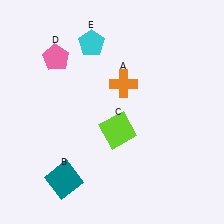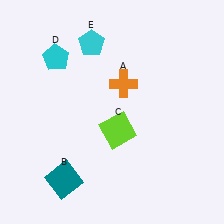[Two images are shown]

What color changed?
The pentagon (D) changed from pink in Image 1 to cyan in Image 2.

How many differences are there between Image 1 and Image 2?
There is 1 difference between the two images.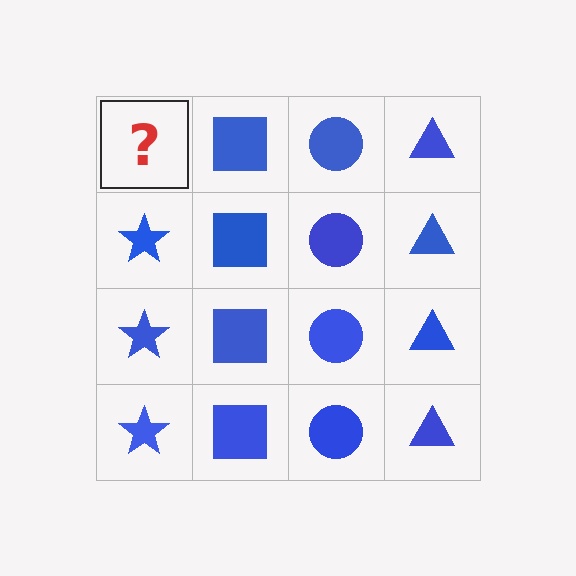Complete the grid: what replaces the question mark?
The question mark should be replaced with a blue star.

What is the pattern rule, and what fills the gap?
The rule is that each column has a consistent shape. The gap should be filled with a blue star.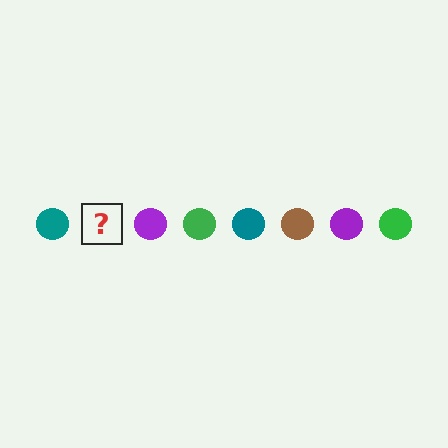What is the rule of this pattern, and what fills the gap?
The rule is that the pattern cycles through teal, brown, purple, green circles. The gap should be filled with a brown circle.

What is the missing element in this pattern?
The missing element is a brown circle.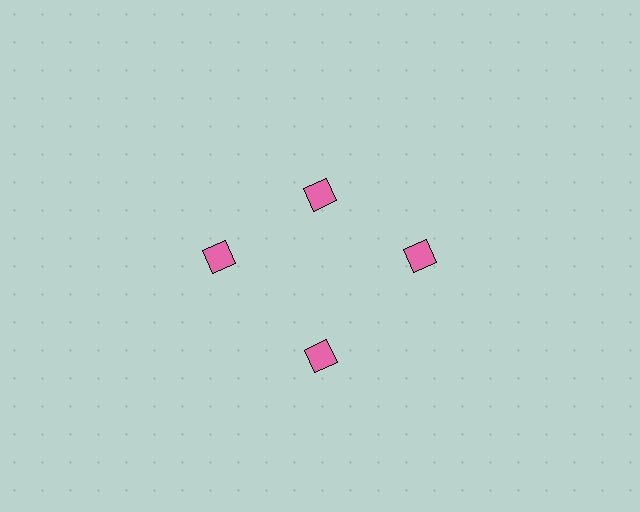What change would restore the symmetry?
The symmetry would be restored by moving it outward, back onto the ring so that all 4 diamonds sit at equal angles and equal distance from the center.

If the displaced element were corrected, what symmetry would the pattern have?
It would have 4-fold rotational symmetry — the pattern would map onto itself every 90 degrees.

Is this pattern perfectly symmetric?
No. The 4 pink diamonds are arranged in a ring, but one element near the 12 o'clock position is pulled inward toward the center, breaking the 4-fold rotational symmetry.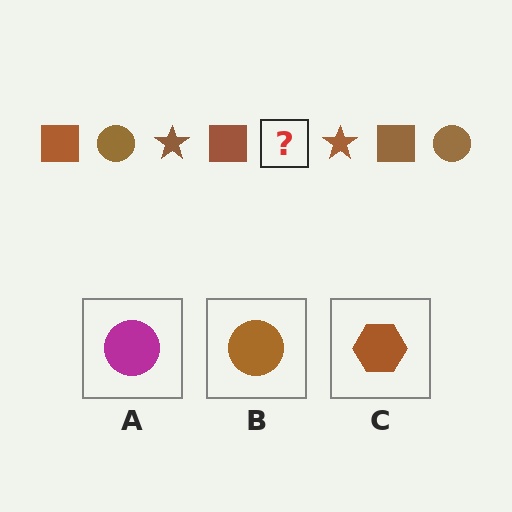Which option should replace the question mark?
Option B.